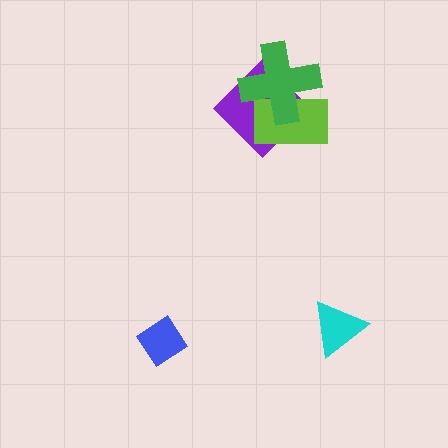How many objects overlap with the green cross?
2 objects overlap with the green cross.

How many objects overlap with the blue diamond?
0 objects overlap with the blue diamond.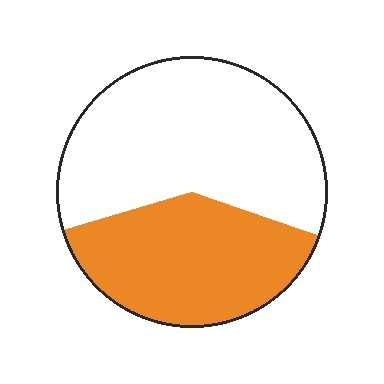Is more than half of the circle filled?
No.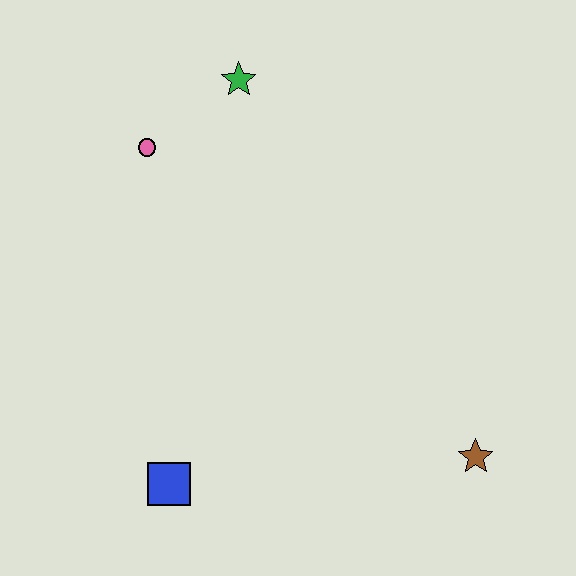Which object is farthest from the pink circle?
The brown star is farthest from the pink circle.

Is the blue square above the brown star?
No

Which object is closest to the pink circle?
The green star is closest to the pink circle.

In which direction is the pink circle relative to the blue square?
The pink circle is above the blue square.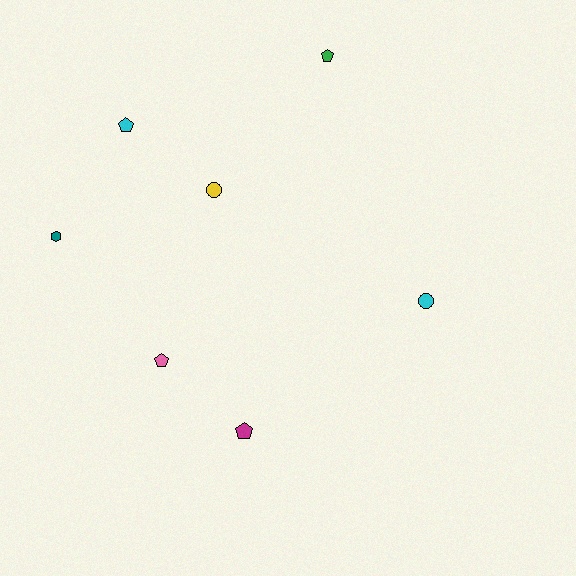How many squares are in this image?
There are no squares.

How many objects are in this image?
There are 7 objects.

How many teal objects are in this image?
There is 1 teal object.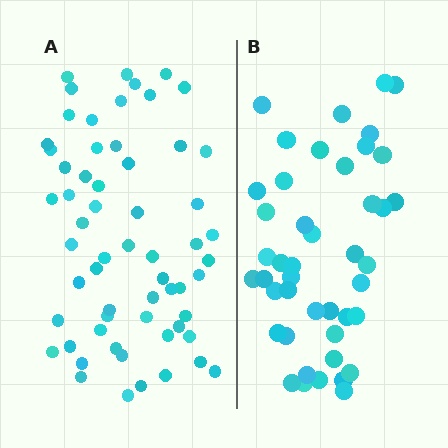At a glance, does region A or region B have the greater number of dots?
Region A (the left region) has more dots.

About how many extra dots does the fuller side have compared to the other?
Region A has approximately 15 more dots than region B.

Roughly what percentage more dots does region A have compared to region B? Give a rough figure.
About 35% more.